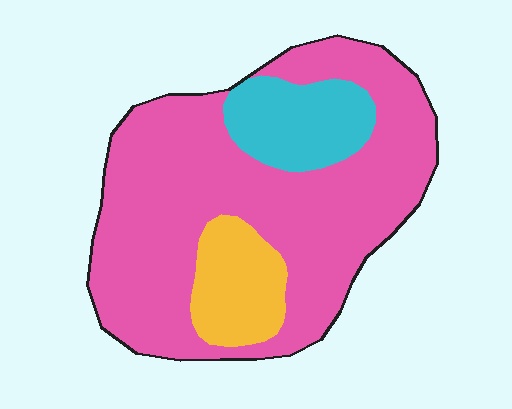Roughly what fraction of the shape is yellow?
Yellow takes up less than a quarter of the shape.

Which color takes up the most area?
Pink, at roughly 75%.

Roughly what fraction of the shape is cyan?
Cyan covers roughly 15% of the shape.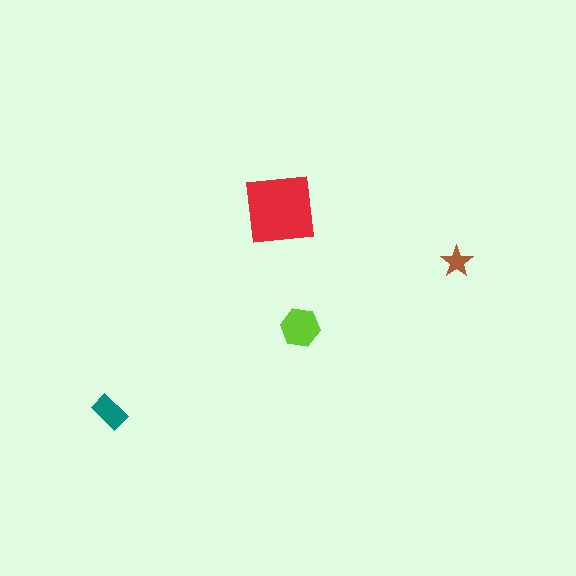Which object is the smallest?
The brown star.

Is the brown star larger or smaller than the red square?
Smaller.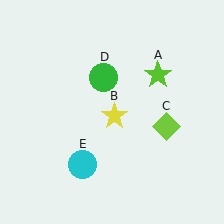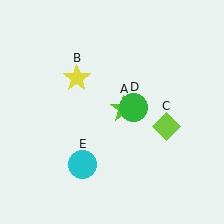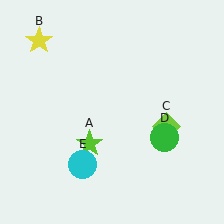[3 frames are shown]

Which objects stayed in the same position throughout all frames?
Lime diamond (object C) and cyan circle (object E) remained stationary.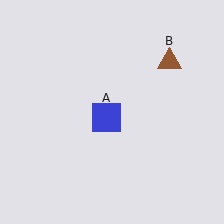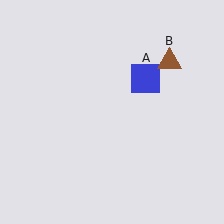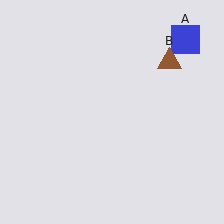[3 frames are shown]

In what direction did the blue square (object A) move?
The blue square (object A) moved up and to the right.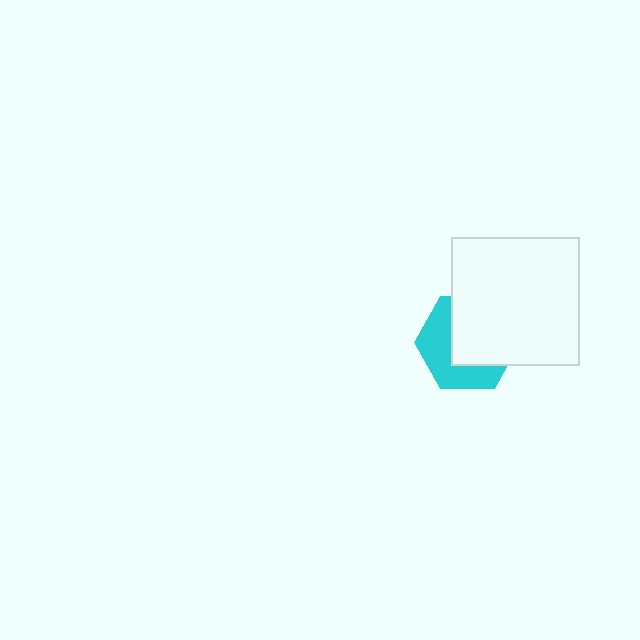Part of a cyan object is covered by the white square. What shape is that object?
It is a hexagon.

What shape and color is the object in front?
The object in front is a white square.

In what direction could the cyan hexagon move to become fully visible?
The cyan hexagon could move toward the lower-left. That would shift it out from behind the white square entirely.